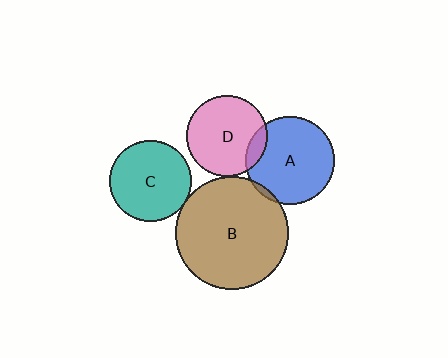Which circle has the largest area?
Circle B (brown).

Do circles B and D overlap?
Yes.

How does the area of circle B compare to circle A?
Approximately 1.6 times.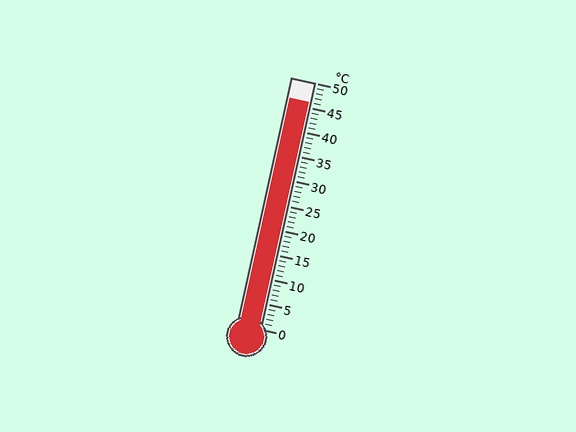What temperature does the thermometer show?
The thermometer shows approximately 46°C.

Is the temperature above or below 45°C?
The temperature is above 45°C.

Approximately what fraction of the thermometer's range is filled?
The thermometer is filled to approximately 90% of its range.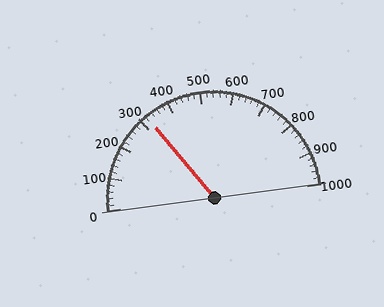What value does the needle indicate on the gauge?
The needle indicates approximately 320.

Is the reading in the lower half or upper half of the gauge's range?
The reading is in the lower half of the range (0 to 1000).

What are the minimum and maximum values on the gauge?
The gauge ranges from 0 to 1000.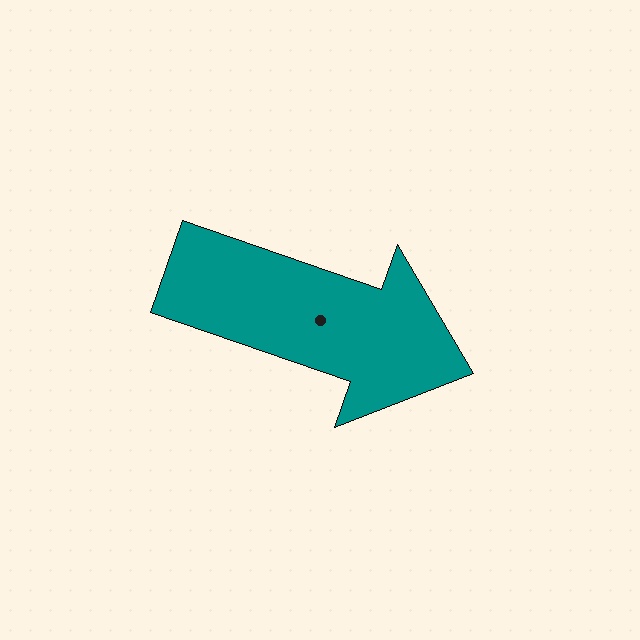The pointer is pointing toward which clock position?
Roughly 4 o'clock.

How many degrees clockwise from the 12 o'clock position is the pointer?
Approximately 109 degrees.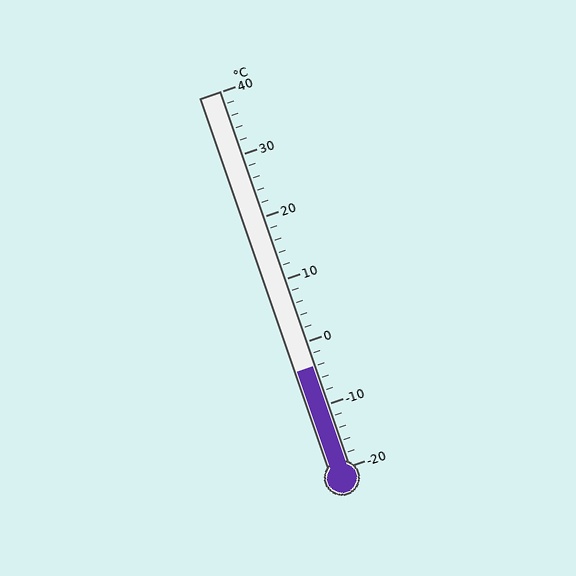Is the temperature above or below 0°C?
The temperature is below 0°C.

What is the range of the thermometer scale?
The thermometer scale ranges from -20°C to 40°C.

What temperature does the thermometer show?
The thermometer shows approximately -4°C.